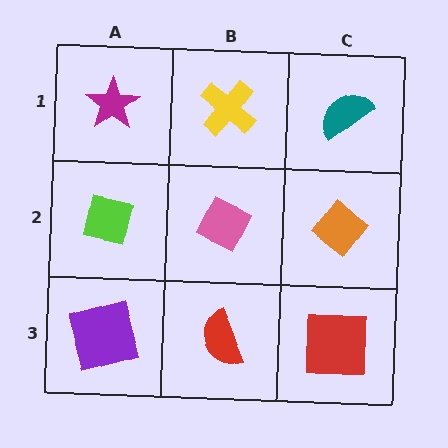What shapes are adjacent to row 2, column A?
A magenta star (row 1, column A), a purple square (row 3, column A), a pink diamond (row 2, column B).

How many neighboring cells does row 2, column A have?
3.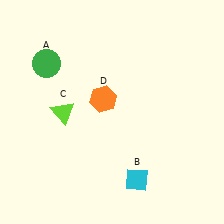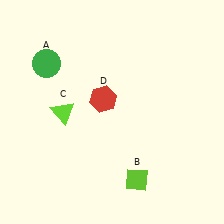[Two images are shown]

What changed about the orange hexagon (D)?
In Image 1, D is orange. In Image 2, it changed to red.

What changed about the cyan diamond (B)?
In Image 1, B is cyan. In Image 2, it changed to lime.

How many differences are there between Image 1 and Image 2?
There are 2 differences between the two images.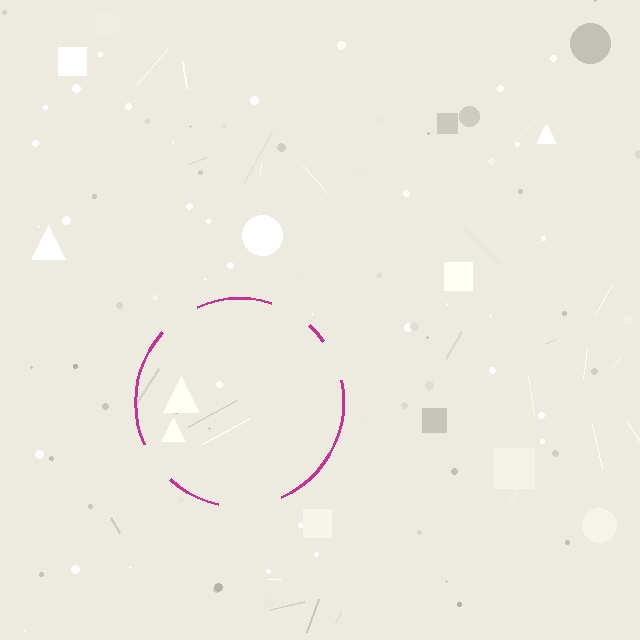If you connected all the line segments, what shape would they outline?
They would outline a circle.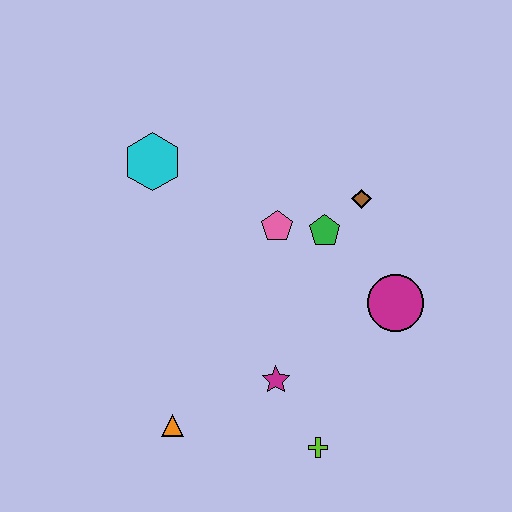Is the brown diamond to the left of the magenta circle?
Yes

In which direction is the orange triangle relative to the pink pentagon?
The orange triangle is below the pink pentagon.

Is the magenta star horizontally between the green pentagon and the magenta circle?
No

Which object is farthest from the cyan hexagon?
The lime cross is farthest from the cyan hexagon.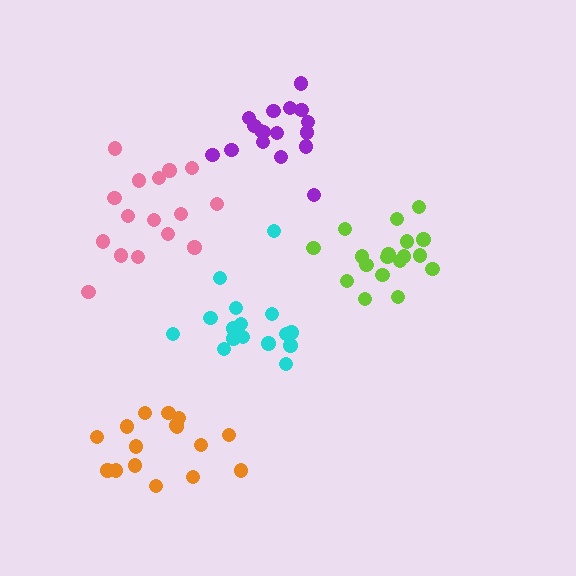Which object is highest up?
The purple cluster is topmost.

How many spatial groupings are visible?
There are 5 spatial groupings.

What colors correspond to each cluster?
The clusters are colored: lime, orange, pink, purple, cyan.